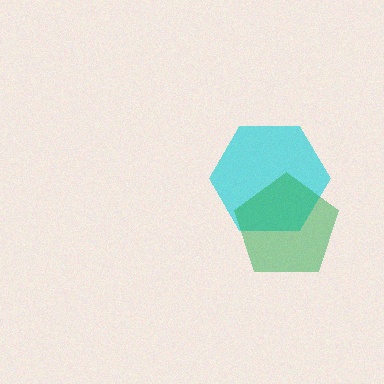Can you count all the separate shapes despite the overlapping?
Yes, there are 2 separate shapes.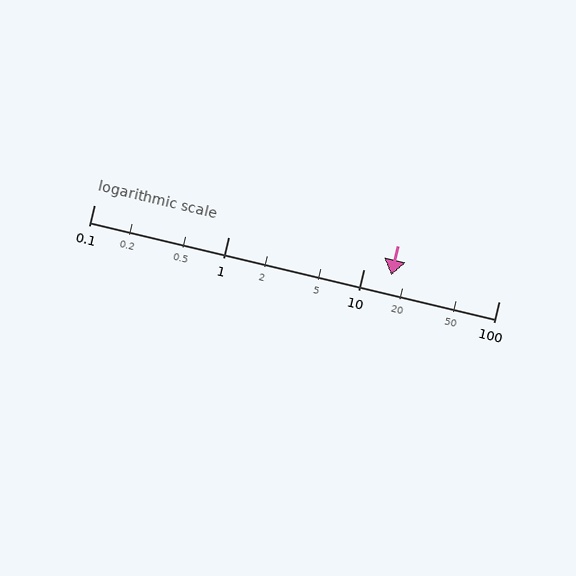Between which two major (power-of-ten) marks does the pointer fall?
The pointer is between 10 and 100.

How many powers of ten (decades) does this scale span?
The scale spans 3 decades, from 0.1 to 100.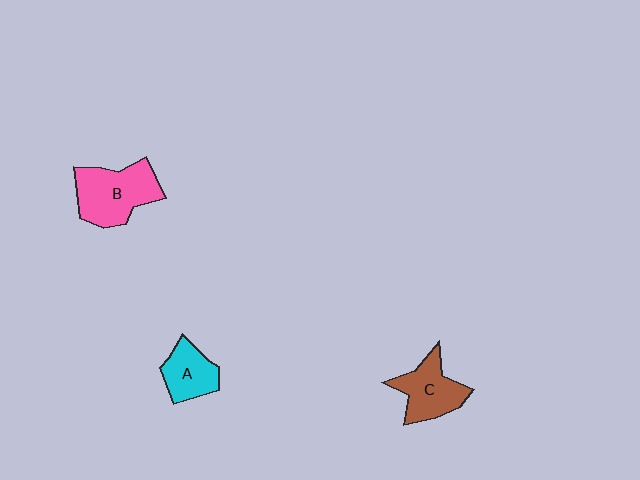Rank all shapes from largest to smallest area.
From largest to smallest: B (pink), C (brown), A (cyan).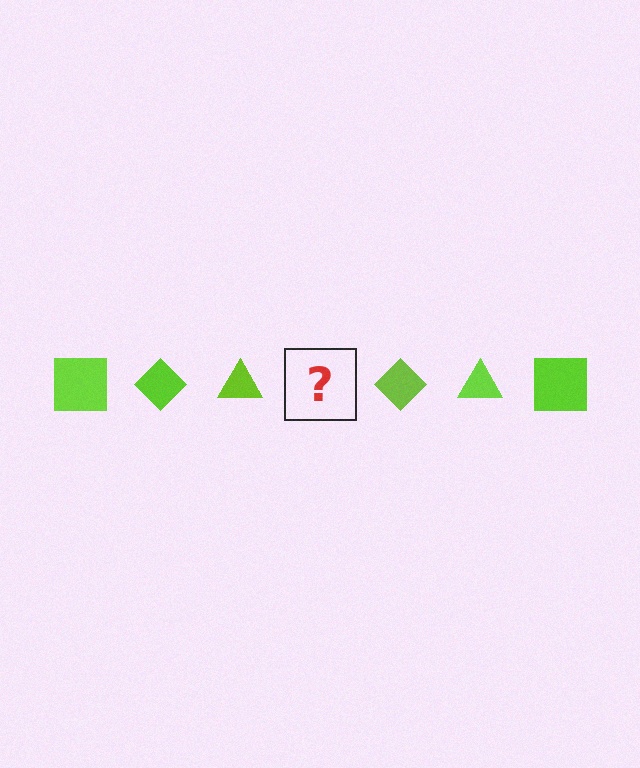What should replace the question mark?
The question mark should be replaced with a lime square.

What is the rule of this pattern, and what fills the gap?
The rule is that the pattern cycles through square, diamond, triangle shapes in lime. The gap should be filled with a lime square.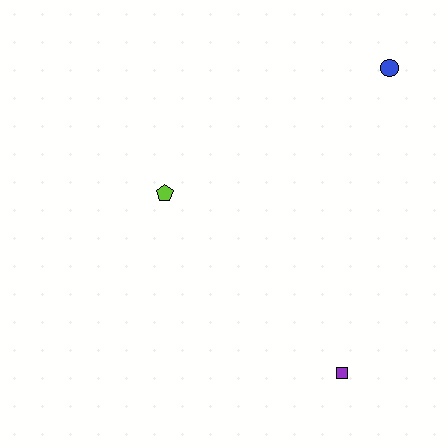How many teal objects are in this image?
There are no teal objects.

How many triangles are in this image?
There are no triangles.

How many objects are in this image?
There are 3 objects.